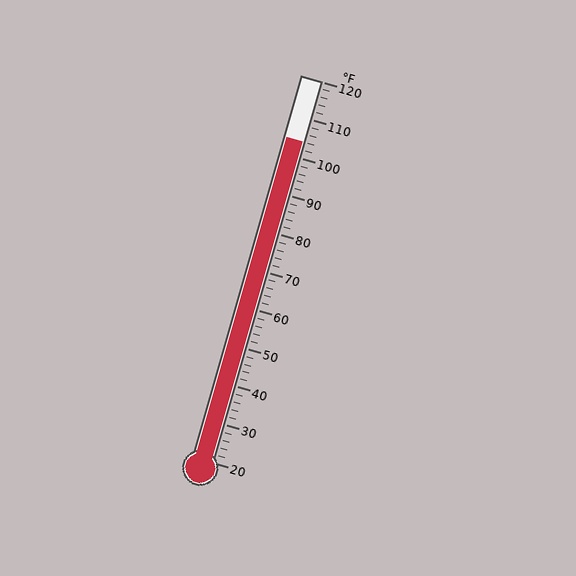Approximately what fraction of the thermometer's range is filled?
The thermometer is filled to approximately 85% of its range.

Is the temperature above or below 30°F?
The temperature is above 30°F.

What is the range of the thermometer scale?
The thermometer scale ranges from 20°F to 120°F.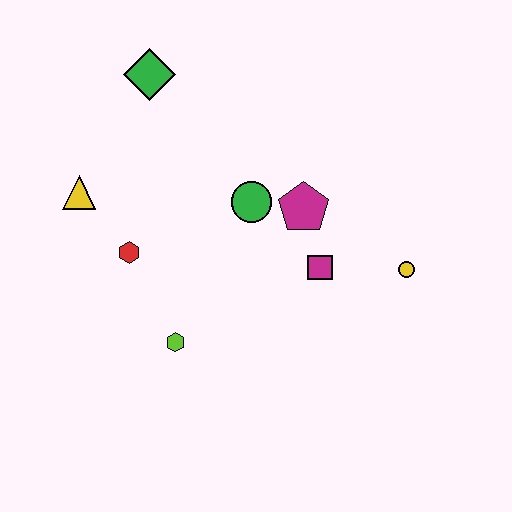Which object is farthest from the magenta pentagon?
The yellow triangle is farthest from the magenta pentagon.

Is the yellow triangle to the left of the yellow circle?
Yes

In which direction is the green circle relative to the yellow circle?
The green circle is to the left of the yellow circle.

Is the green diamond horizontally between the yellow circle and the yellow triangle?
Yes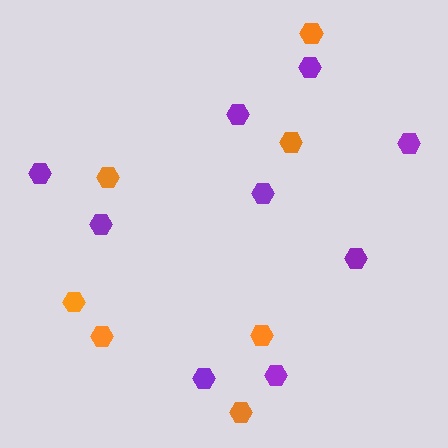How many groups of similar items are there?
There are 2 groups: one group of purple hexagons (9) and one group of orange hexagons (7).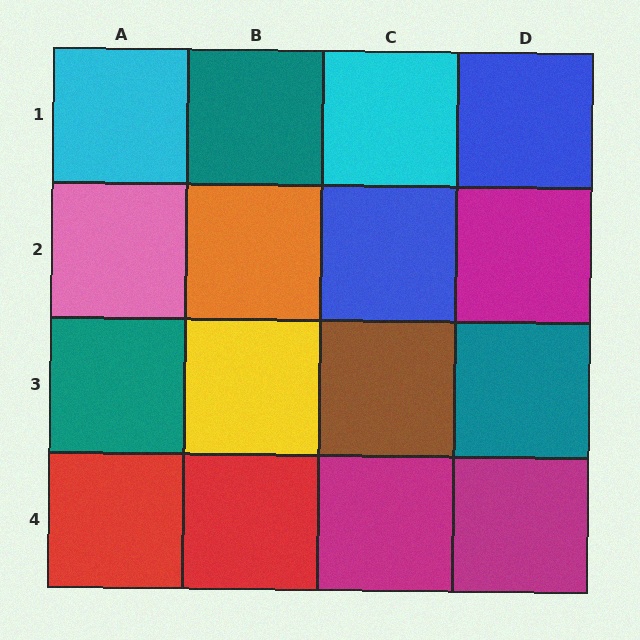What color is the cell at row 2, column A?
Pink.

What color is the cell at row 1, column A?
Cyan.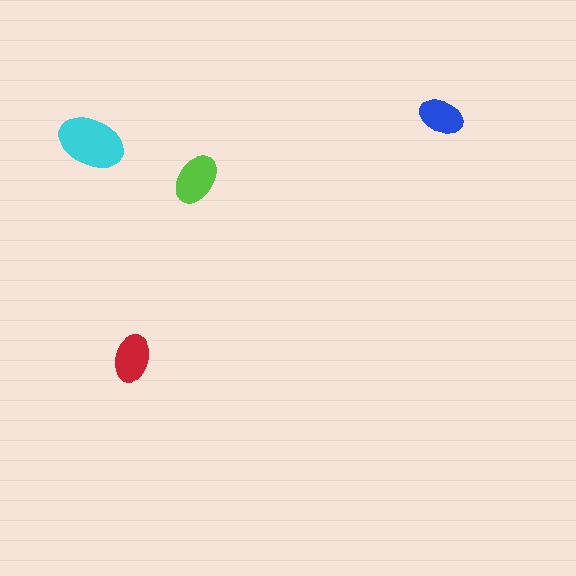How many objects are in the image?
There are 4 objects in the image.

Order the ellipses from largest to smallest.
the cyan one, the lime one, the red one, the blue one.